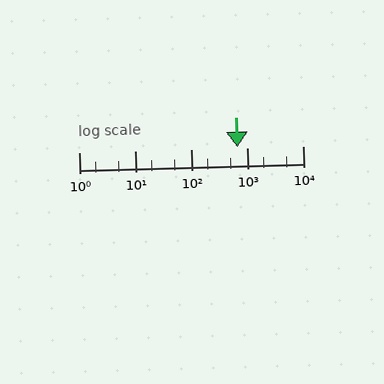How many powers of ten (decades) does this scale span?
The scale spans 4 decades, from 1 to 10000.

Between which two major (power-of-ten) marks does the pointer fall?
The pointer is between 100 and 1000.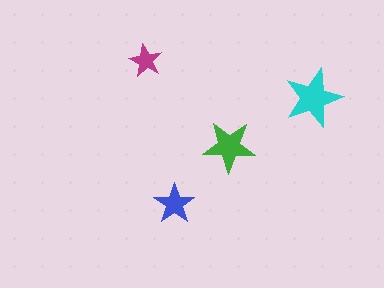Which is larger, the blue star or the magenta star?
The blue one.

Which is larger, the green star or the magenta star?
The green one.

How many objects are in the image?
There are 4 objects in the image.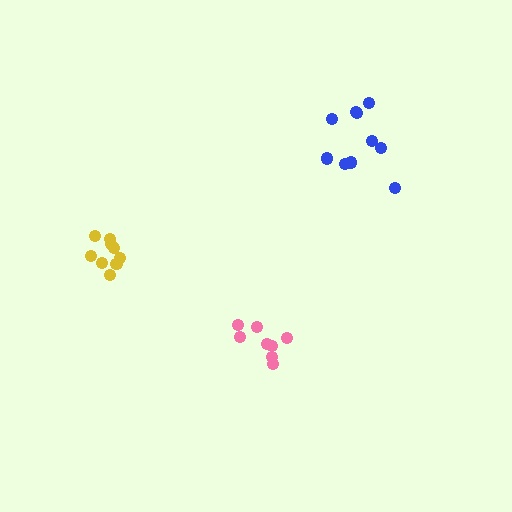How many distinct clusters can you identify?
There are 3 distinct clusters.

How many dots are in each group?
Group 1: 10 dots, Group 2: 9 dots, Group 3: 8 dots (27 total).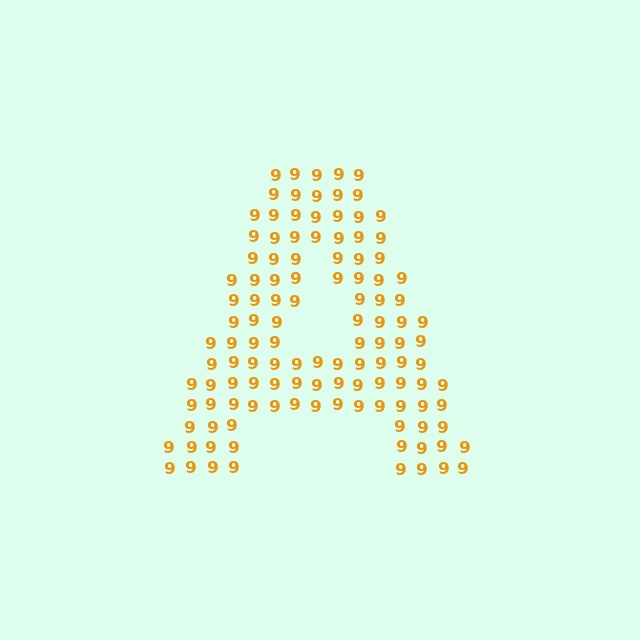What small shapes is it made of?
It is made of small digit 9's.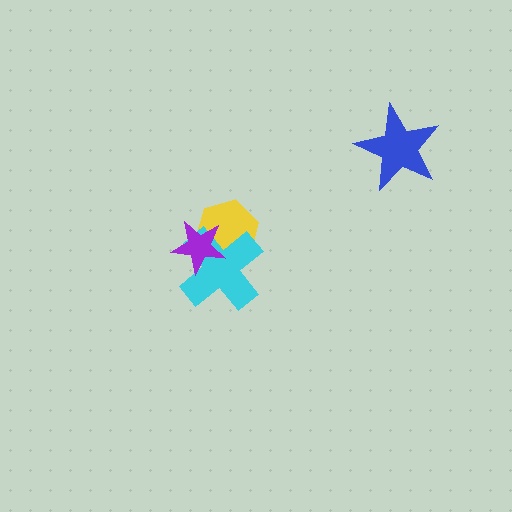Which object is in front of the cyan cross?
The purple star is in front of the cyan cross.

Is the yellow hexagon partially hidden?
Yes, it is partially covered by another shape.